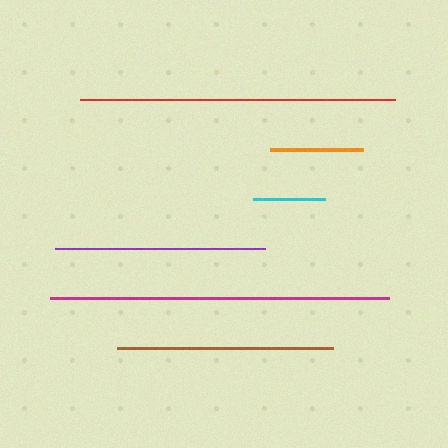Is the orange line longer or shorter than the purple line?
The purple line is longer than the orange line.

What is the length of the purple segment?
The purple segment is approximately 210 pixels long.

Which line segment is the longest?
The magenta line is the longest at approximately 339 pixels.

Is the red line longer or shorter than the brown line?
The red line is longer than the brown line.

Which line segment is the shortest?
The cyan line is the shortest at approximately 72 pixels.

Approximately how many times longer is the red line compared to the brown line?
The red line is approximately 1.5 times the length of the brown line.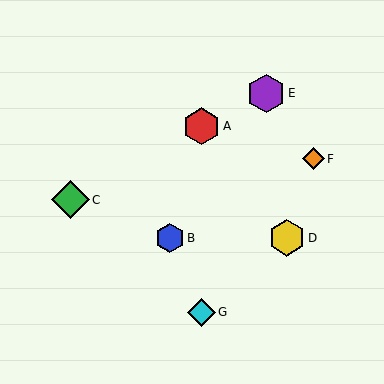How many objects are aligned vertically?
2 objects (A, G) are aligned vertically.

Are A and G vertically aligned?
Yes, both are at x≈201.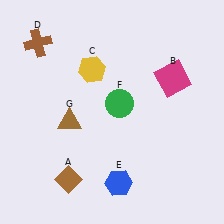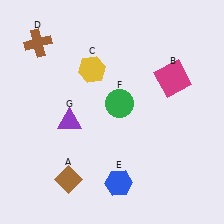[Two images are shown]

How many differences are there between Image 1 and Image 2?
There is 1 difference between the two images.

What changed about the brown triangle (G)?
In Image 1, G is brown. In Image 2, it changed to purple.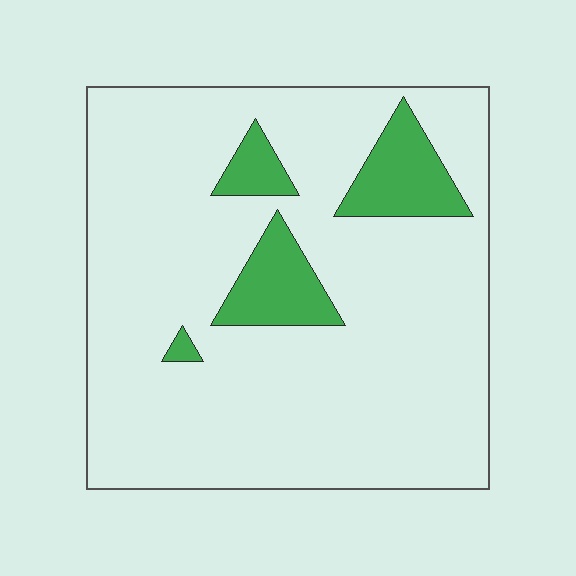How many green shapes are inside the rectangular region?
4.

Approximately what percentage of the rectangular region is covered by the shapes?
Approximately 15%.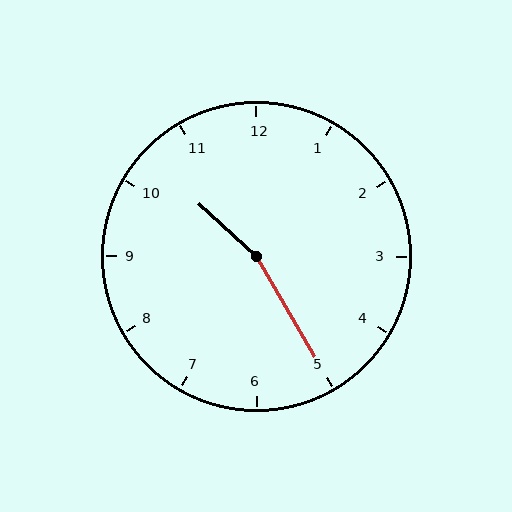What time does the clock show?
10:25.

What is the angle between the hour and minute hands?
Approximately 162 degrees.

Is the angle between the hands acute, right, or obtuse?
It is obtuse.